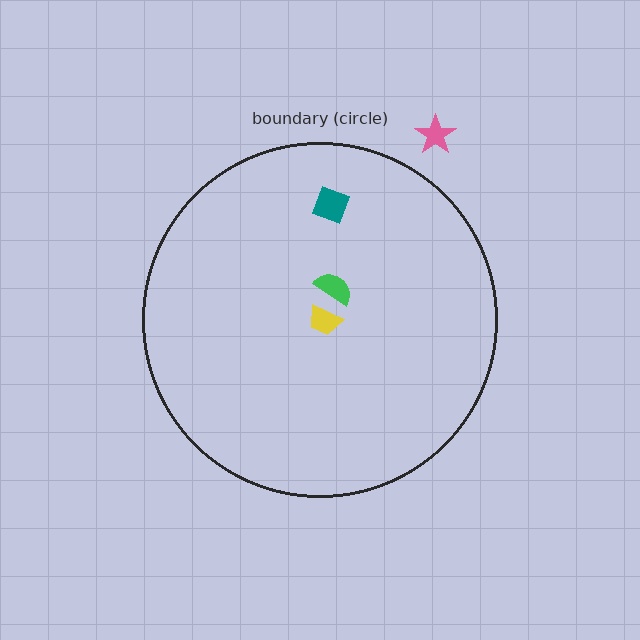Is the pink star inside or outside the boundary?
Outside.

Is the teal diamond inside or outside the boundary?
Inside.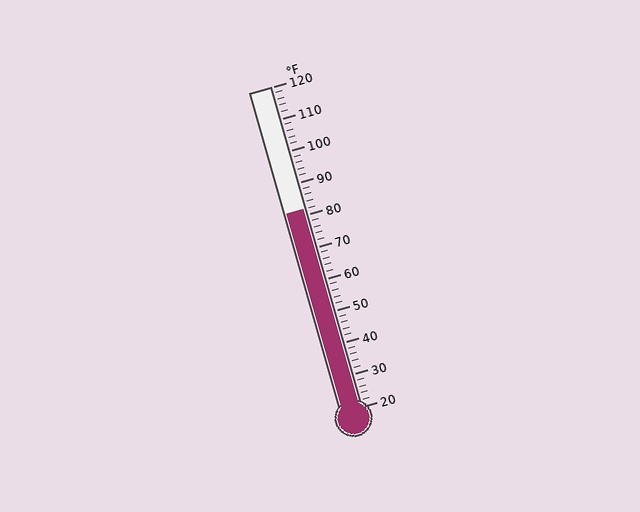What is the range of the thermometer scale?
The thermometer scale ranges from 20°F to 120°F.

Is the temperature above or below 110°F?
The temperature is below 110°F.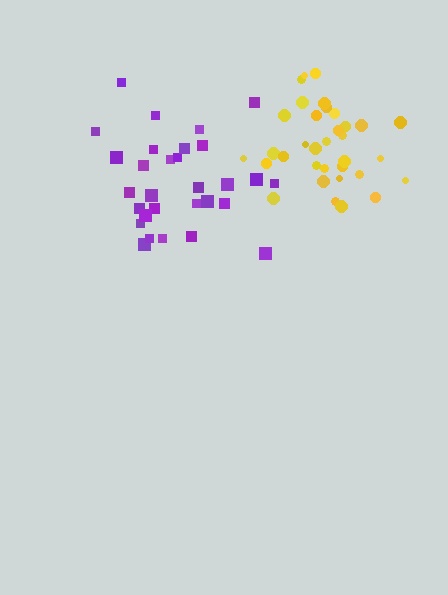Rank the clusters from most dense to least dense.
yellow, purple.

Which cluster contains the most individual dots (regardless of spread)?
Yellow (34).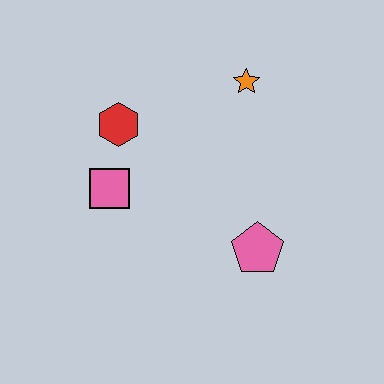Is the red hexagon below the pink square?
No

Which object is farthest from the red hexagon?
The pink pentagon is farthest from the red hexagon.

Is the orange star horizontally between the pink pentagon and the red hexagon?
Yes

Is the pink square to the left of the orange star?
Yes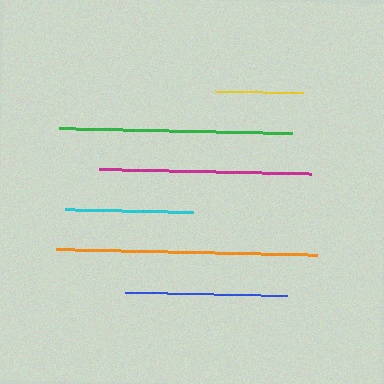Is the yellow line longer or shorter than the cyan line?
The cyan line is longer than the yellow line.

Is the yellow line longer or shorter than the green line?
The green line is longer than the yellow line.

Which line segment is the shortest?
The yellow line is the shortest at approximately 88 pixels.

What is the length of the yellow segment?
The yellow segment is approximately 88 pixels long.